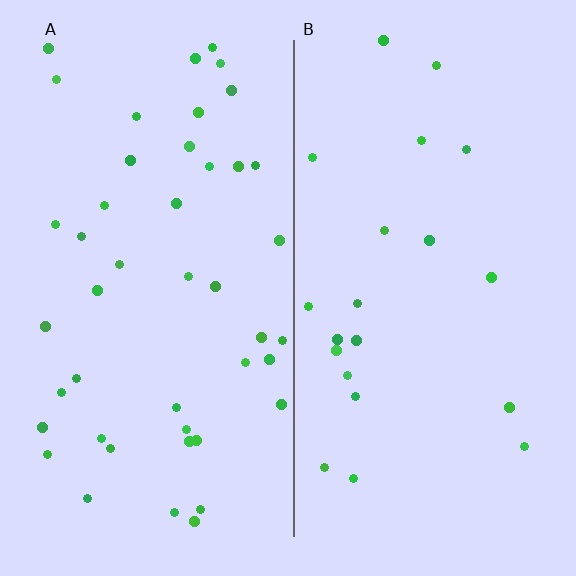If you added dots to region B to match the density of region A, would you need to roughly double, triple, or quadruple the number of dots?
Approximately double.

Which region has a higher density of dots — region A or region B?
A (the left).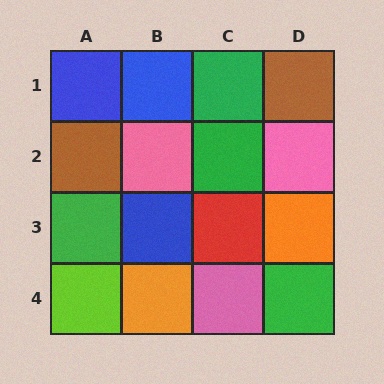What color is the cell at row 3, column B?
Blue.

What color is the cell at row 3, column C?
Red.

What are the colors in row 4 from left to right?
Lime, orange, pink, green.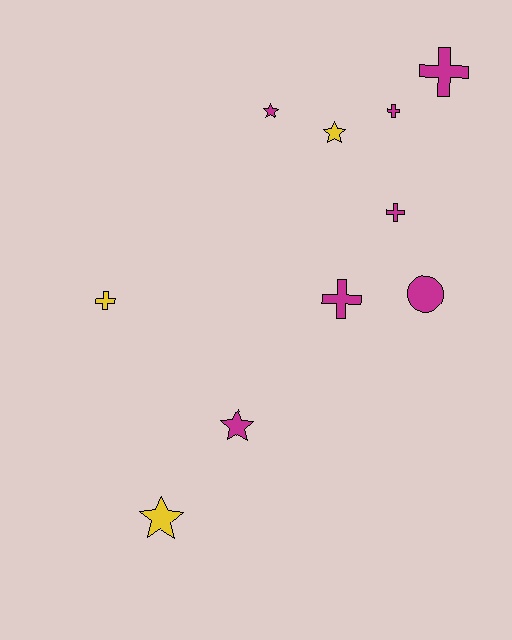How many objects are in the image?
There are 10 objects.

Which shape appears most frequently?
Cross, with 5 objects.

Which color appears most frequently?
Magenta, with 7 objects.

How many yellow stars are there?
There are 2 yellow stars.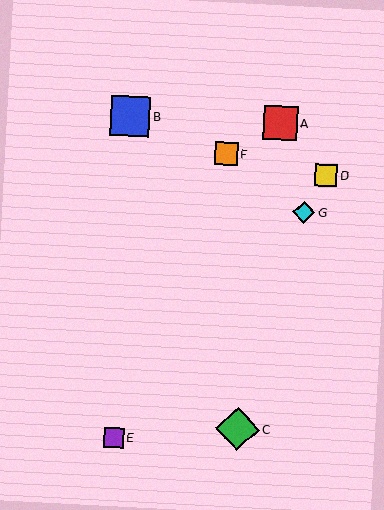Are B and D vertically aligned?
No, B is at x≈130 and D is at x≈326.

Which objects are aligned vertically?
Objects B, E are aligned vertically.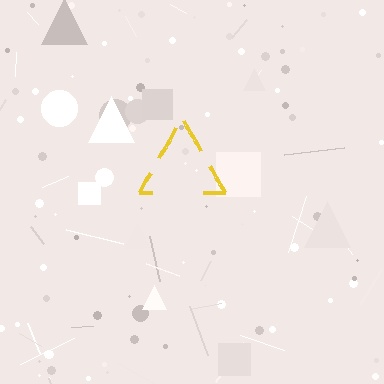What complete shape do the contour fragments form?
The contour fragments form a triangle.